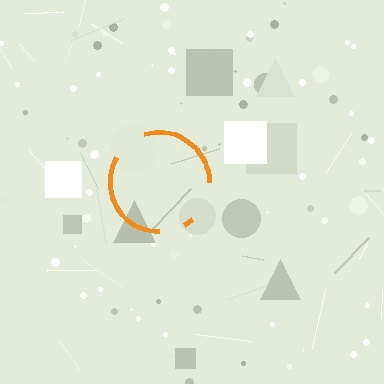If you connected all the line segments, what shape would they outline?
They would outline a circle.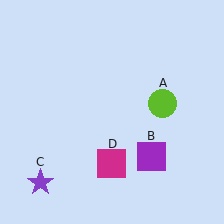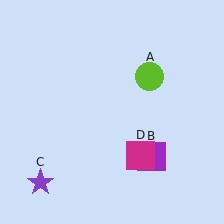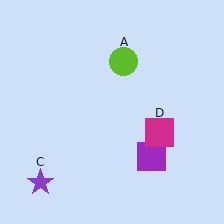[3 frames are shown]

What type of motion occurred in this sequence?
The lime circle (object A), magenta square (object D) rotated counterclockwise around the center of the scene.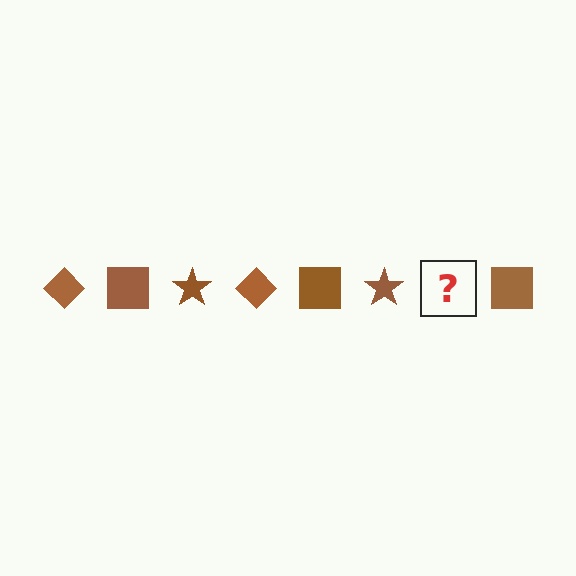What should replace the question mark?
The question mark should be replaced with a brown diamond.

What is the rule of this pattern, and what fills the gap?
The rule is that the pattern cycles through diamond, square, star shapes in brown. The gap should be filled with a brown diamond.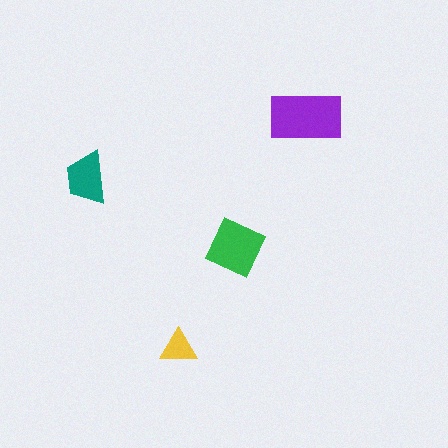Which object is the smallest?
The yellow triangle.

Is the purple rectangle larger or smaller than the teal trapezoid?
Larger.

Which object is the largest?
The purple rectangle.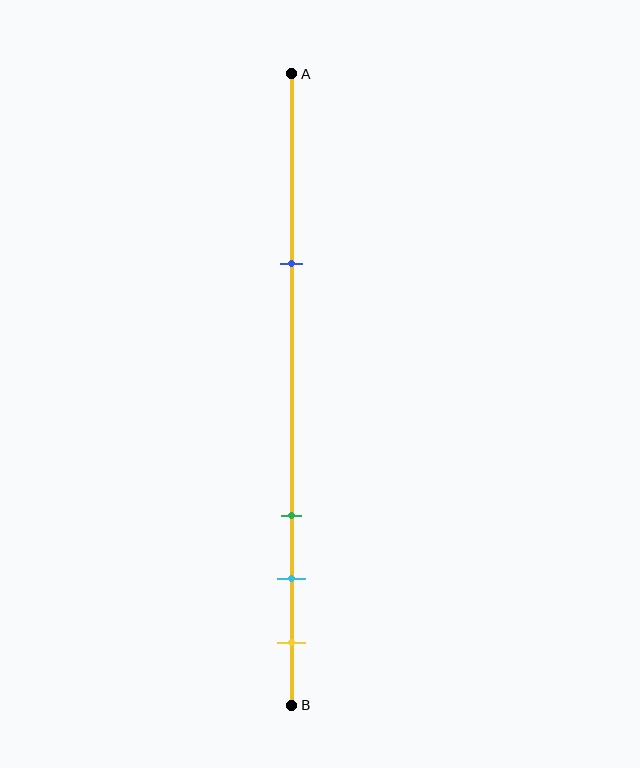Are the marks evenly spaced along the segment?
No, the marks are not evenly spaced.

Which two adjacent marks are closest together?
The cyan and yellow marks are the closest adjacent pair.